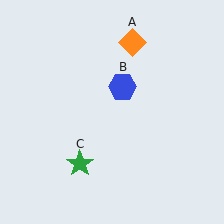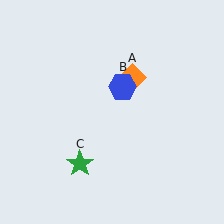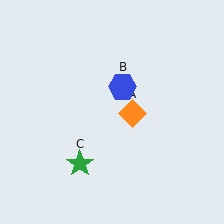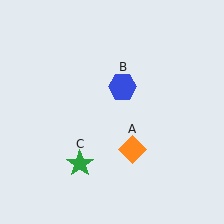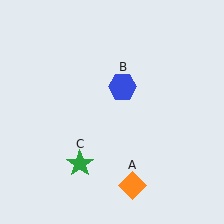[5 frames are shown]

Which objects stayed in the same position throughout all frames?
Blue hexagon (object B) and green star (object C) remained stationary.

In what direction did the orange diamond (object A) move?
The orange diamond (object A) moved down.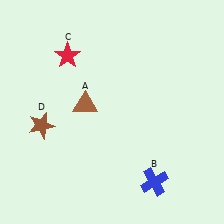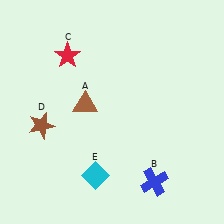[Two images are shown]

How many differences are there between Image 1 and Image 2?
There is 1 difference between the two images.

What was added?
A cyan diamond (E) was added in Image 2.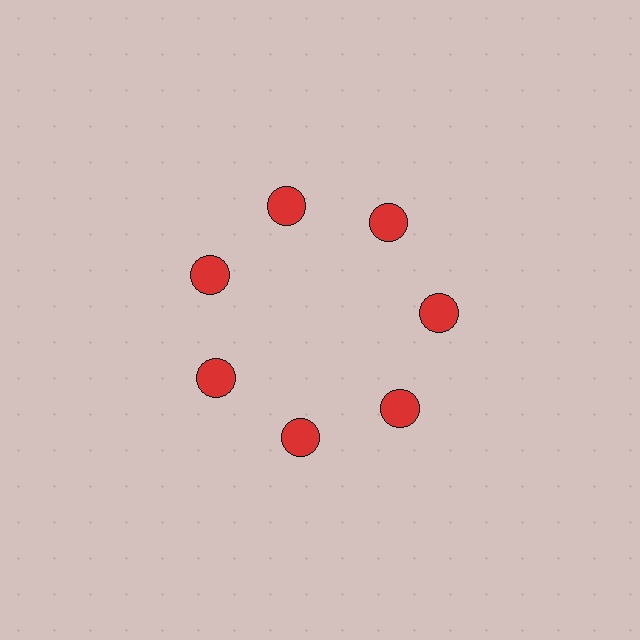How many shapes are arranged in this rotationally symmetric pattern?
There are 7 shapes, arranged in 7 groups of 1.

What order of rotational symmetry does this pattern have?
This pattern has 7-fold rotational symmetry.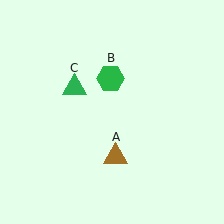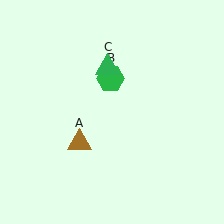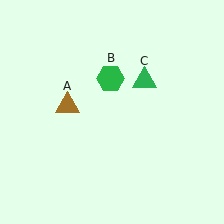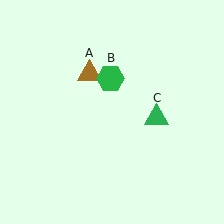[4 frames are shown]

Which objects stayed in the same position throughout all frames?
Green hexagon (object B) remained stationary.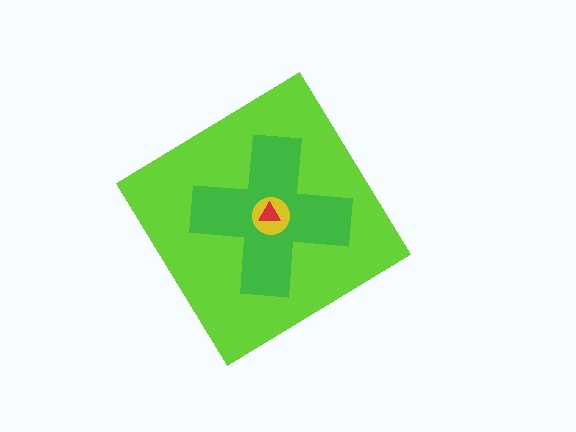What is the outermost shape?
The lime diamond.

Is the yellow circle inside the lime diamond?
Yes.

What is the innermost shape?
The red triangle.